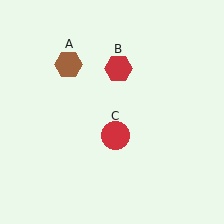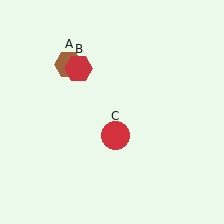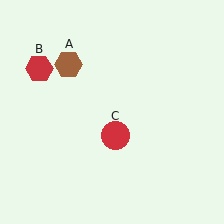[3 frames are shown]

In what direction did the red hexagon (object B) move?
The red hexagon (object B) moved left.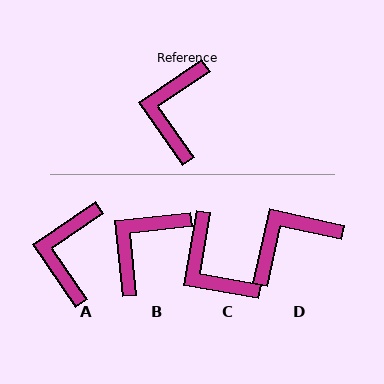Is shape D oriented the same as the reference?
No, it is off by about 47 degrees.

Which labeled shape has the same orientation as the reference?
A.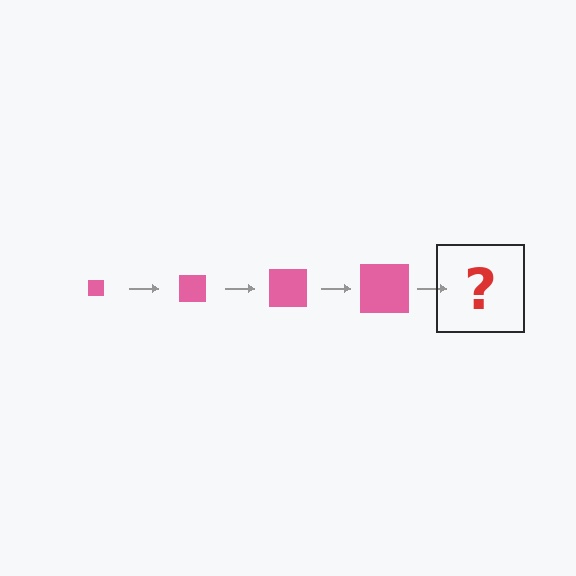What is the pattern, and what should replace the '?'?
The pattern is that the square gets progressively larger each step. The '?' should be a pink square, larger than the previous one.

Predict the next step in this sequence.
The next step is a pink square, larger than the previous one.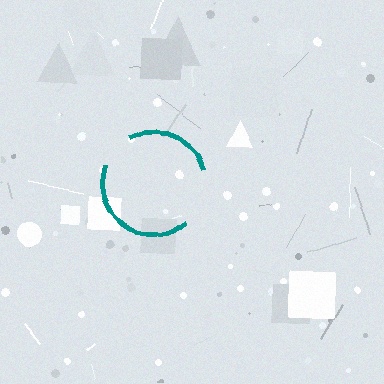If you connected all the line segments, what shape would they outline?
They would outline a circle.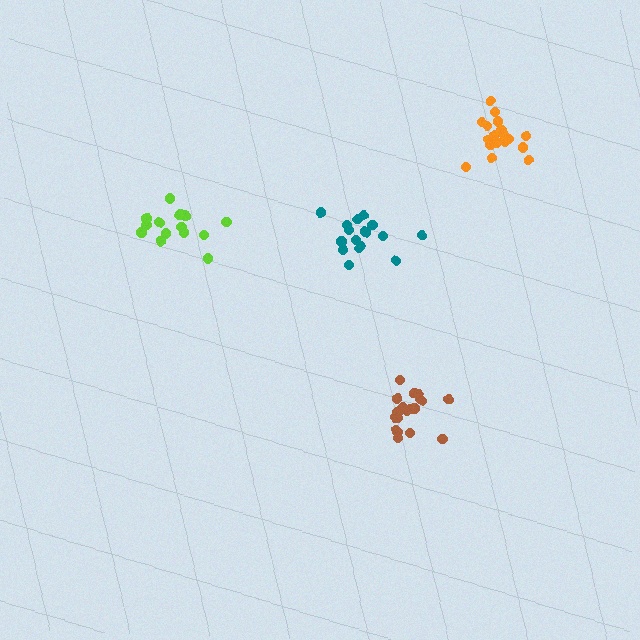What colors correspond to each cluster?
The clusters are colored: orange, lime, brown, teal.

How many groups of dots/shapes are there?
There are 4 groups.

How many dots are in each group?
Group 1: 19 dots, Group 2: 15 dots, Group 3: 20 dots, Group 4: 16 dots (70 total).